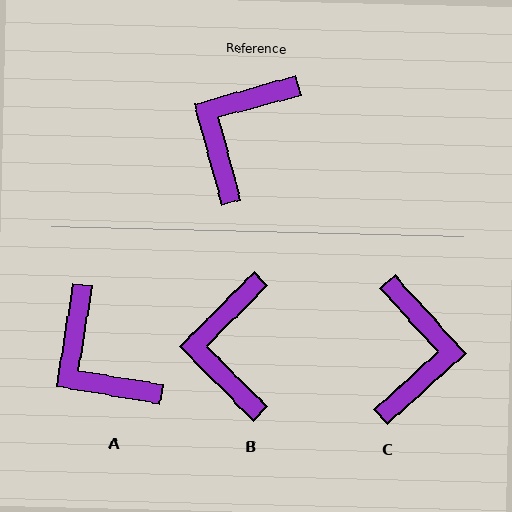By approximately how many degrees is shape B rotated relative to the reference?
Approximately 29 degrees counter-clockwise.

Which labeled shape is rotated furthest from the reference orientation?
C, about 153 degrees away.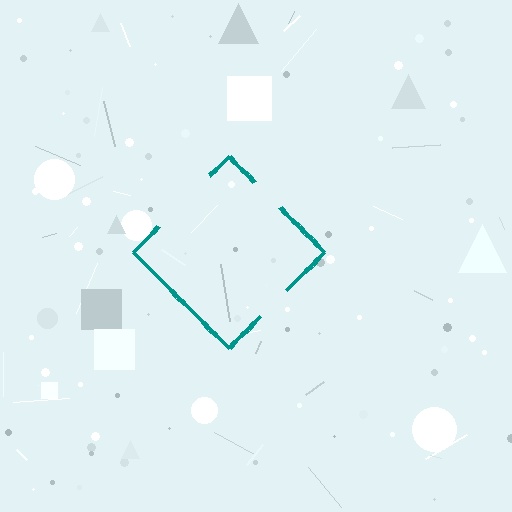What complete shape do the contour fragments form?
The contour fragments form a diamond.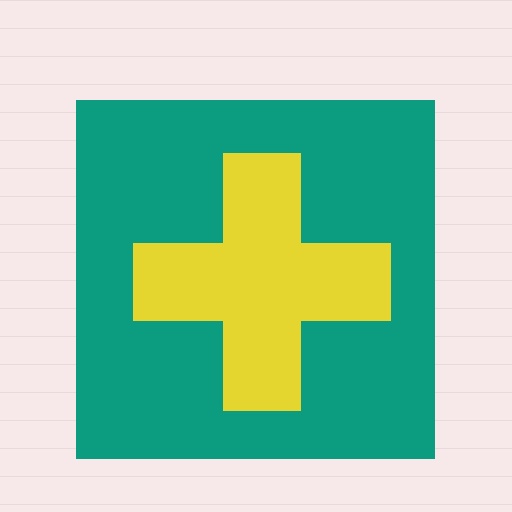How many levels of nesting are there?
2.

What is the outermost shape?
The teal square.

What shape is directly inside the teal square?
The yellow cross.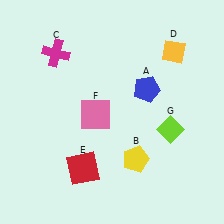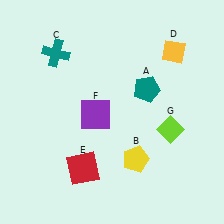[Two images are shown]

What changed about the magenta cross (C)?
In Image 1, C is magenta. In Image 2, it changed to teal.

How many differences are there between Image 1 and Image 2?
There are 3 differences between the two images.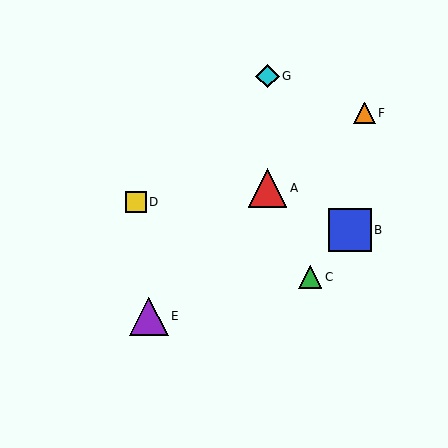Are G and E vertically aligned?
No, G is at x≈267 and E is at x≈149.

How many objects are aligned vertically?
2 objects (A, G) are aligned vertically.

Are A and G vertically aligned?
Yes, both are at x≈267.